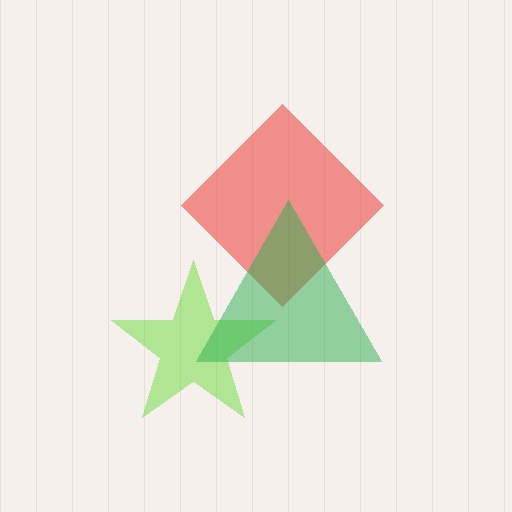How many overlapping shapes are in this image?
There are 3 overlapping shapes in the image.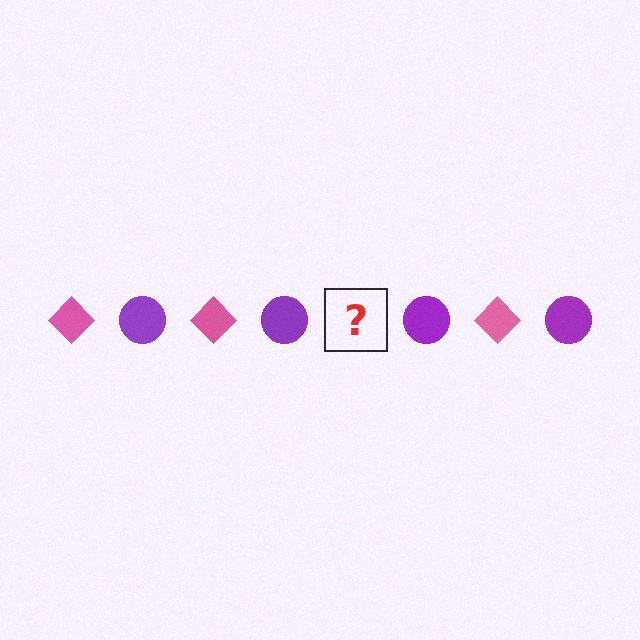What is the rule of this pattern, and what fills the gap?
The rule is that the pattern alternates between pink diamond and purple circle. The gap should be filled with a pink diamond.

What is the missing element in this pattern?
The missing element is a pink diamond.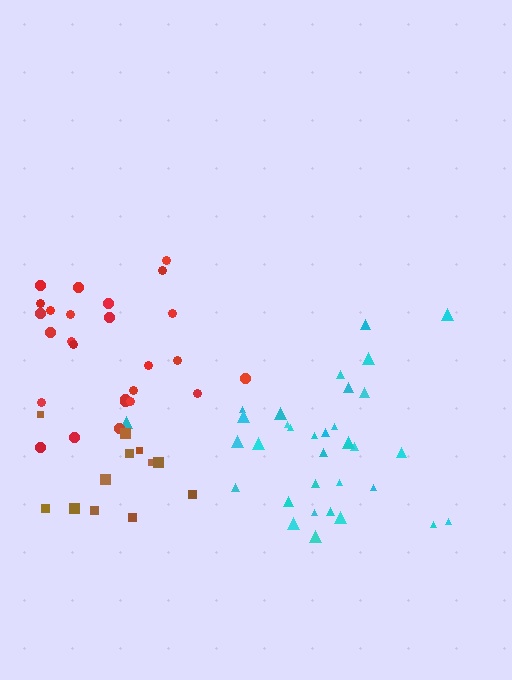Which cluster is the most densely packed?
Cyan.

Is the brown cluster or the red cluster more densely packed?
Red.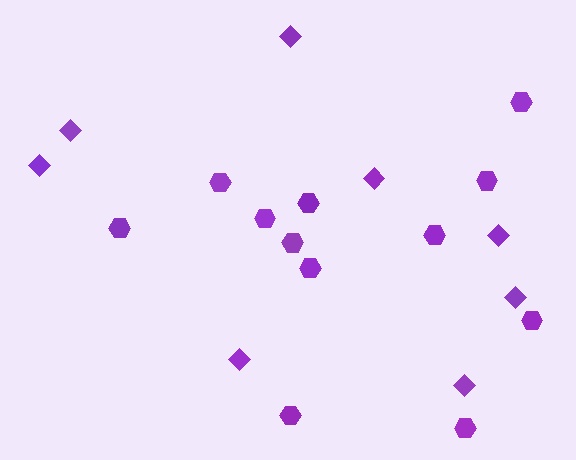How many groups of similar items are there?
There are 2 groups: one group of hexagons (12) and one group of diamonds (8).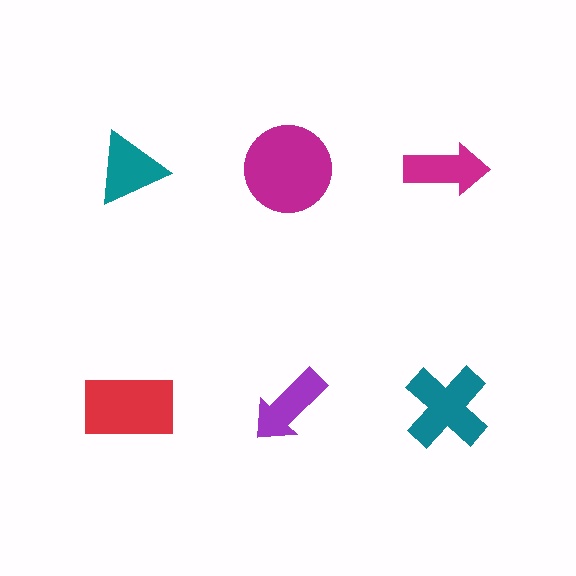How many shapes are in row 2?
3 shapes.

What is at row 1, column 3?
A magenta arrow.